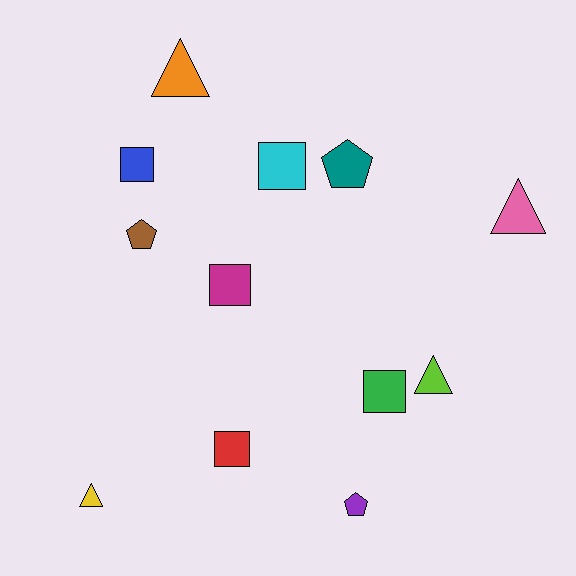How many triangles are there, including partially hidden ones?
There are 4 triangles.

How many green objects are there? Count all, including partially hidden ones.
There is 1 green object.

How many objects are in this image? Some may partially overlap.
There are 12 objects.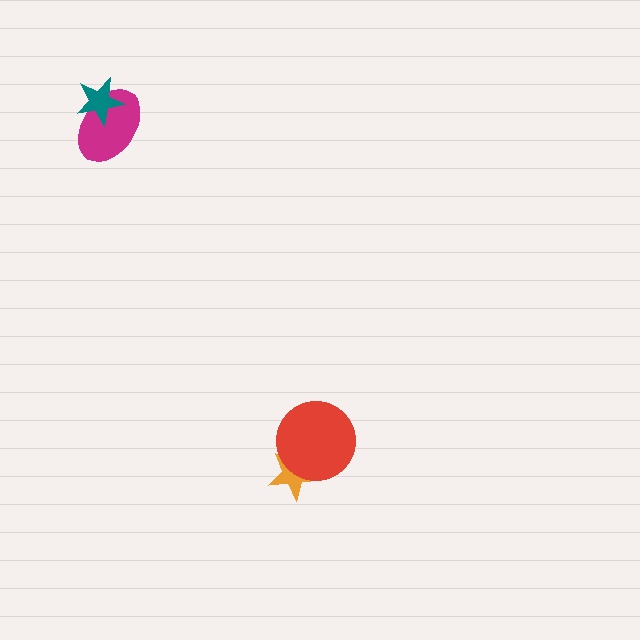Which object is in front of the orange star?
The red circle is in front of the orange star.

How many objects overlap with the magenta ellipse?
1 object overlaps with the magenta ellipse.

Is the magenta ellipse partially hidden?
Yes, it is partially covered by another shape.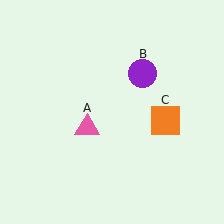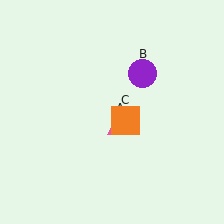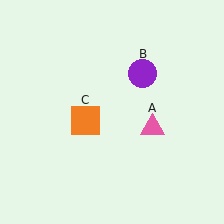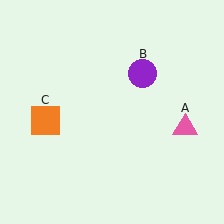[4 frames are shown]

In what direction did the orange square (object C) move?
The orange square (object C) moved left.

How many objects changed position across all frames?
2 objects changed position: pink triangle (object A), orange square (object C).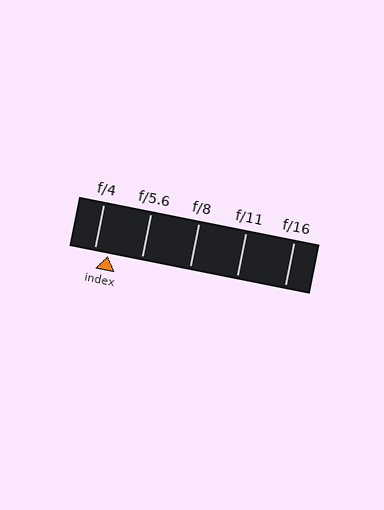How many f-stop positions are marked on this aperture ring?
There are 5 f-stop positions marked.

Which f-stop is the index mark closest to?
The index mark is closest to f/4.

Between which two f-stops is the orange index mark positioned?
The index mark is between f/4 and f/5.6.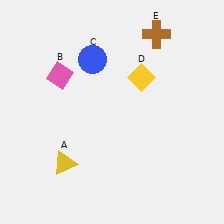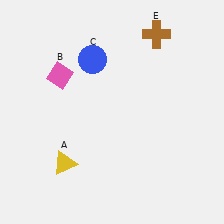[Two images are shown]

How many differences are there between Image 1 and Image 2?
There is 1 difference between the two images.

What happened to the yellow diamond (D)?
The yellow diamond (D) was removed in Image 2. It was in the top-right area of Image 1.